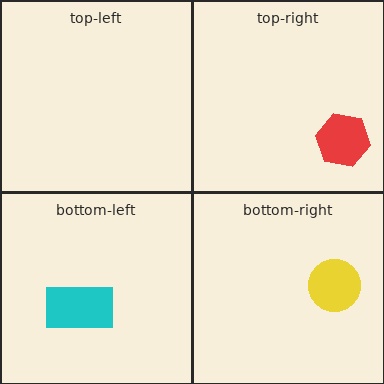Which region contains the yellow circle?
The bottom-right region.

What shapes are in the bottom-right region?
The yellow circle.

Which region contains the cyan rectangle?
The bottom-left region.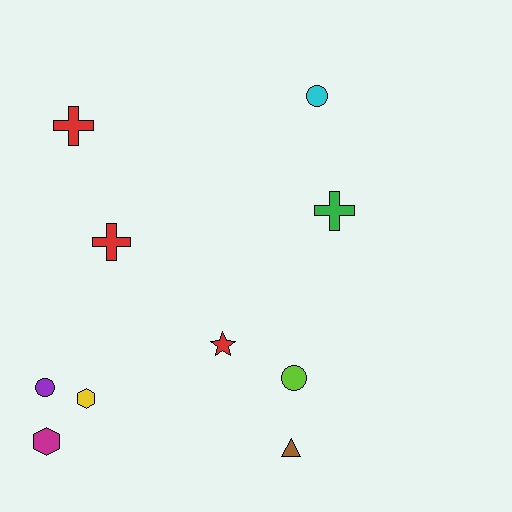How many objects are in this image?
There are 10 objects.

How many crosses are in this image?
There are 3 crosses.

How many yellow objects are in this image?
There is 1 yellow object.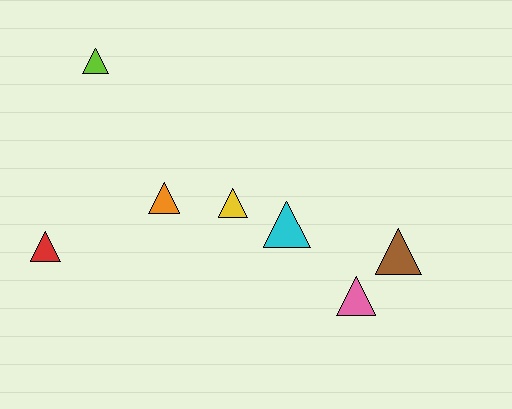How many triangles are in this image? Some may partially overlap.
There are 7 triangles.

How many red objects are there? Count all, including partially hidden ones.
There is 1 red object.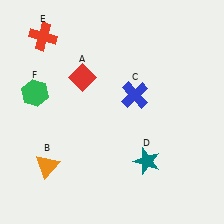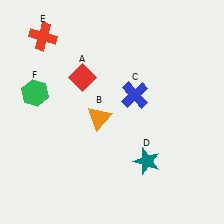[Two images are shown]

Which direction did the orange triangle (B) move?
The orange triangle (B) moved right.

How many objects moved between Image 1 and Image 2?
1 object moved between the two images.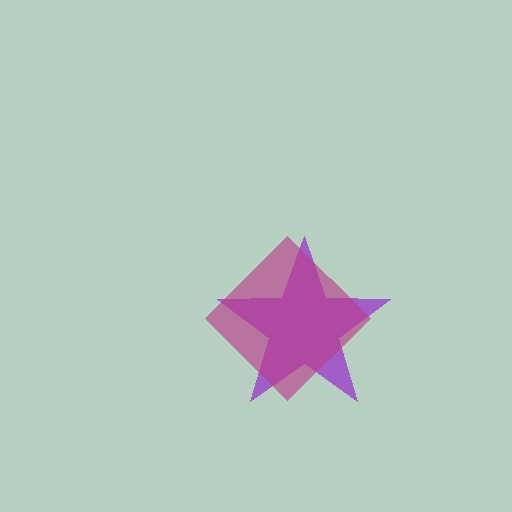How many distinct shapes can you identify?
There are 2 distinct shapes: a purple star, a magenta diamond.